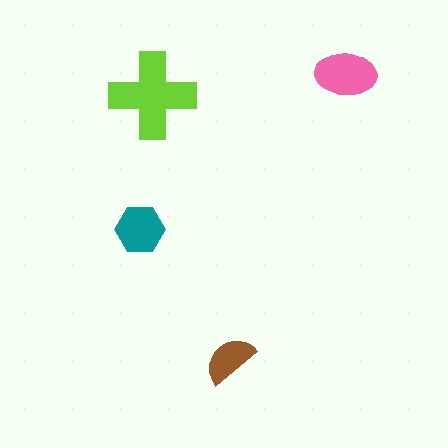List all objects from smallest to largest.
The brown semicircle, the teal hexagon, the pink ellipse, the lime cross.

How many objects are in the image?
There are 4 objects in the image.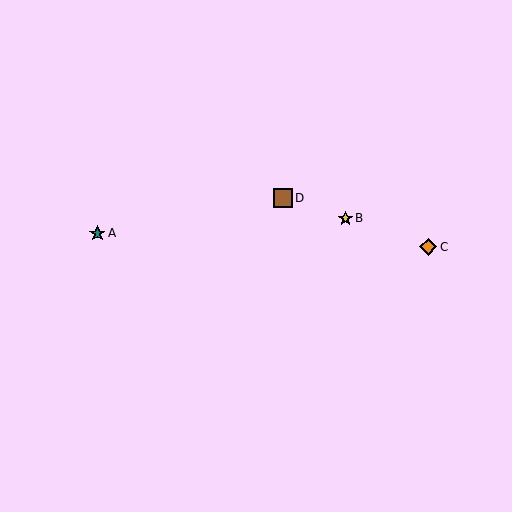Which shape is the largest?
The brown square (labeled D) is the largest.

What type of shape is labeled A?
Shape A is a teal star.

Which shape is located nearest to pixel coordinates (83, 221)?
The teal star (labeled A) at (97, 233) is nearest to that location.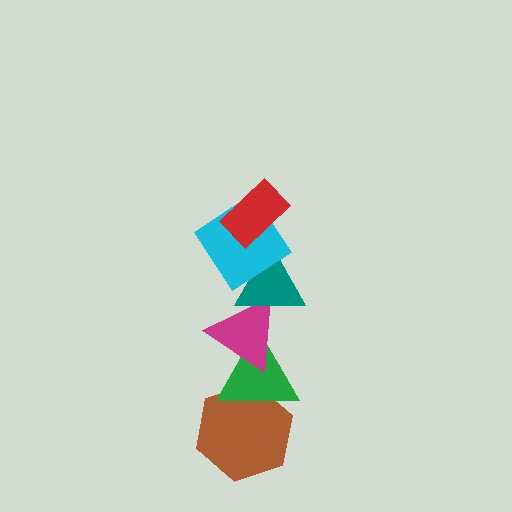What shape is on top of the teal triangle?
The cyan diamond is on top of the teal triangle.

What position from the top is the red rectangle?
The red rectangle is 1st from the top.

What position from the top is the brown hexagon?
The brown hexagon is 6th from the top.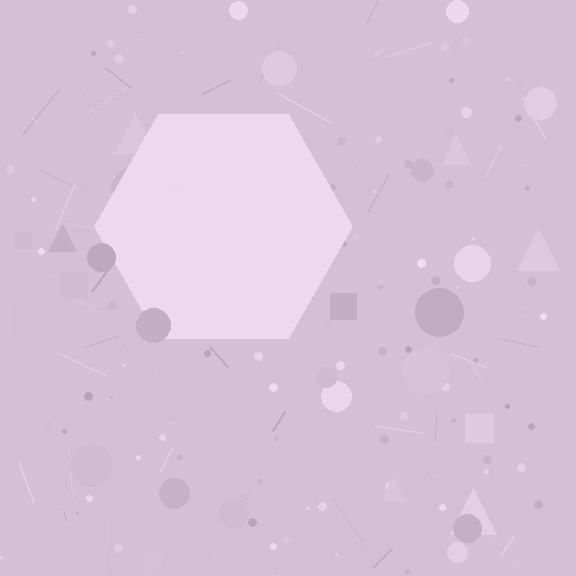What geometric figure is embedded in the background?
A hexagon is embedded in the background.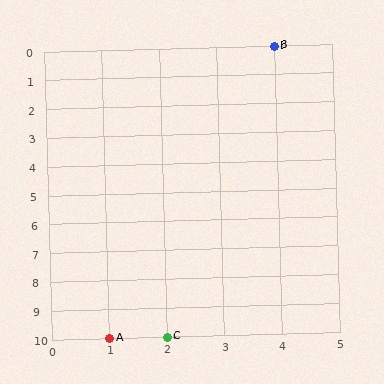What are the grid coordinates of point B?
Point B is at grid coordinates (4, 0).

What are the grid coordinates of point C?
Point C is at grid coordinates (2, 10).